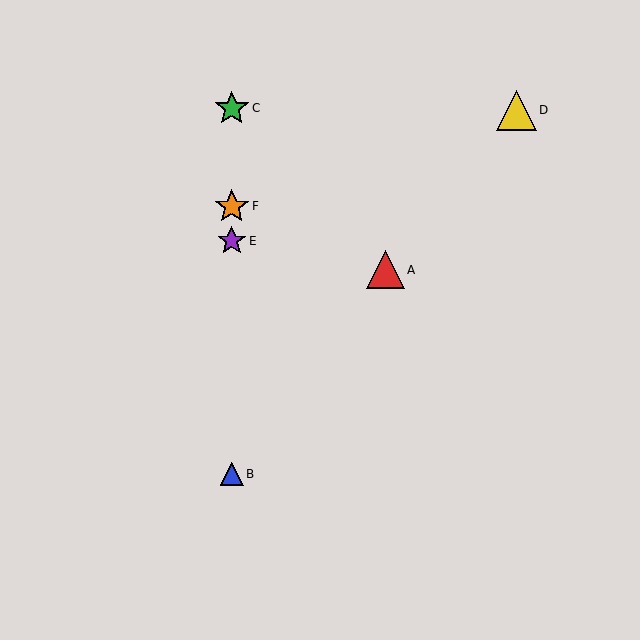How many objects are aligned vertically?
4 objects (B, C, E, F) are aligned vertically.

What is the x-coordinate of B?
Object B is at x≈232.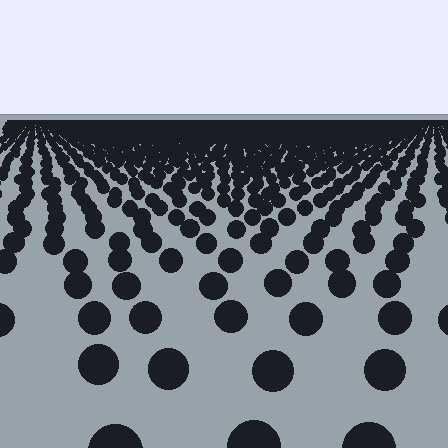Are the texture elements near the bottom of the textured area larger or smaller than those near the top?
Larger. Near the bottom, elements are closer to the viewer and appear at a bigger on-screen size.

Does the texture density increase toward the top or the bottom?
Density increases toward the top.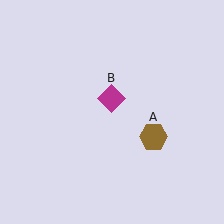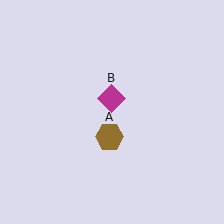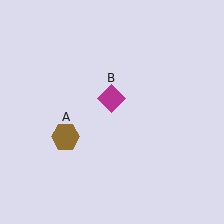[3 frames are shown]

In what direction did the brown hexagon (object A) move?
The brown hexagon (object A) moved left.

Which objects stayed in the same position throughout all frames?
Magenta diamond (object B) remained stationary.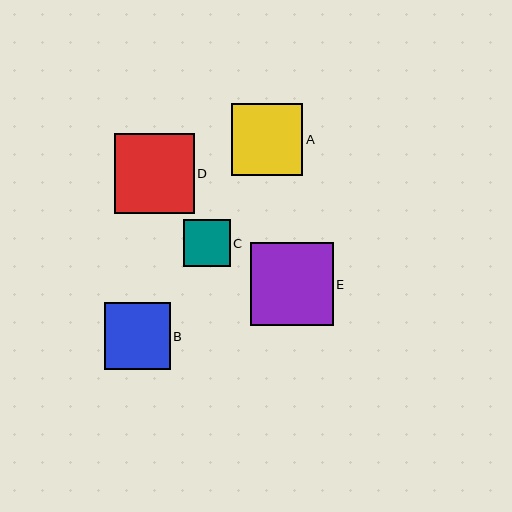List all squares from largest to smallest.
From largest to smallest: E, D, A, B, C.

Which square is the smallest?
Square C is the smallest with a size of approximately 47 pixels.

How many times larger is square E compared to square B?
Square E is approximately 1.3 times the size of square B.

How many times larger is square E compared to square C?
Square E is approximately 1.8 times the size of square C.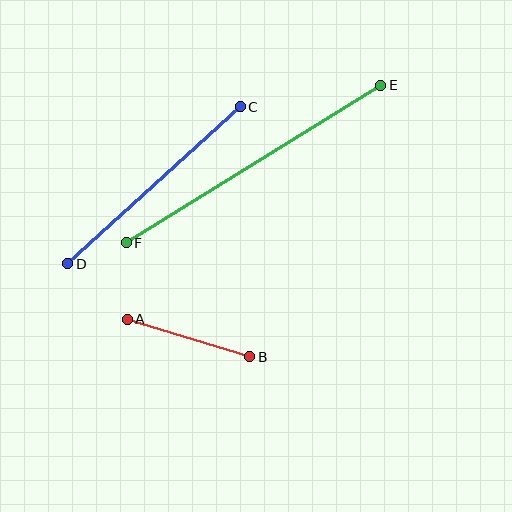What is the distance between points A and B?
The distance is approximately 128 pixels.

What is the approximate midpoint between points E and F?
The midpoint is at approximately (253, 164) pixels.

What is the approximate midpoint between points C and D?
The midpoint is at approximately (154, 185) pixels.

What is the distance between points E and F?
The distance is approximately 299 pixels.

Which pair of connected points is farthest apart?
Points E and F are farthest apart.